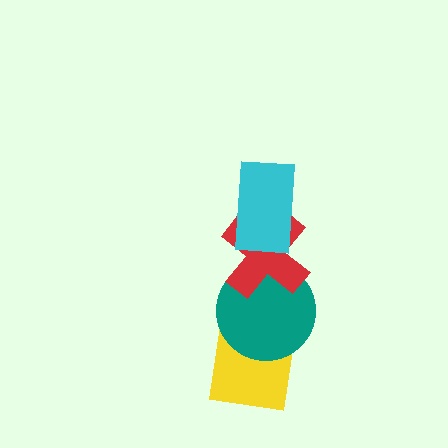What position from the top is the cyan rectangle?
The cyan rectangle is 1st from the top.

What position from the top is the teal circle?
The teal circle is 3rd from the top.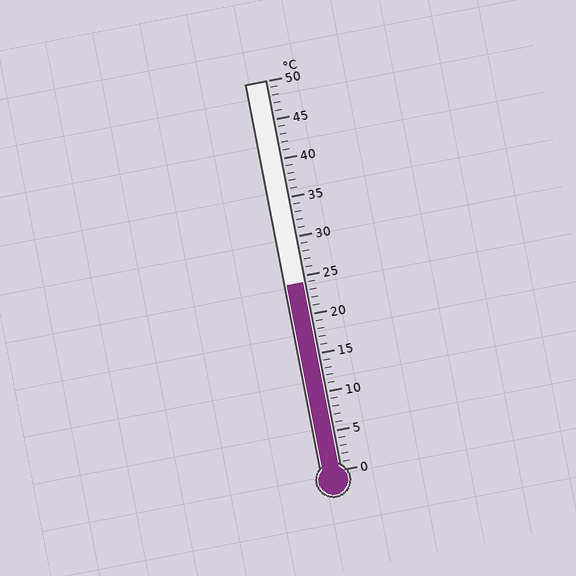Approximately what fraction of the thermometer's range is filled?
The thermometer is filled to approximately 50% of its range.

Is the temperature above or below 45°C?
The temperature is below 45°C.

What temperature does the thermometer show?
The thermometer shows approximately 24°C.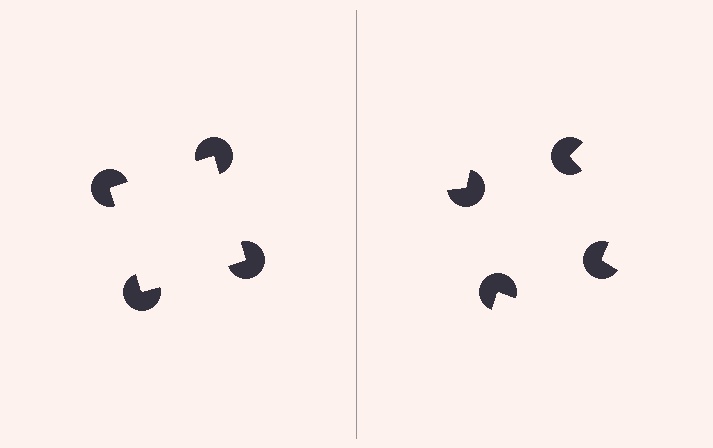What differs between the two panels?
The pac-man discs are positioned identically on both sides; only the wedge orientations differ. On the left they align to a square; on the right they are misaligned.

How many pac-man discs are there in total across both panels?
8 — 4 on each side.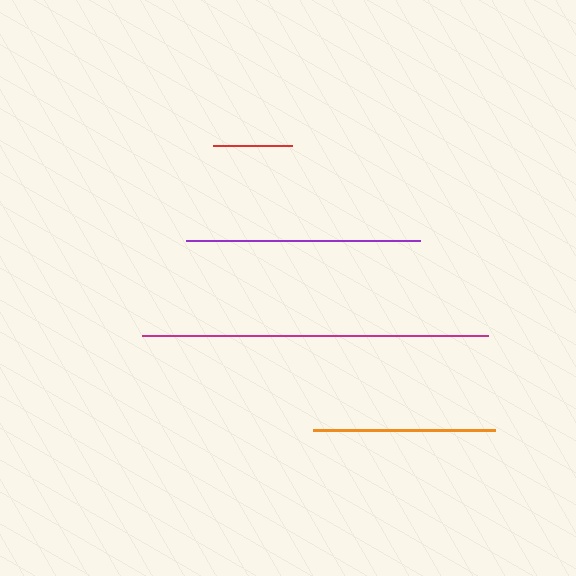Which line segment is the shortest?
The red line is the shortest at approximately 80 pixels.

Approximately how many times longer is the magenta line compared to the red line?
The magenta line is approximately 4.3 times the length of the red line.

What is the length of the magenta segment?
The magenta segment is approximately 346 pixels long.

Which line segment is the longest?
The magenta line is the longest at approximately 346 pixels.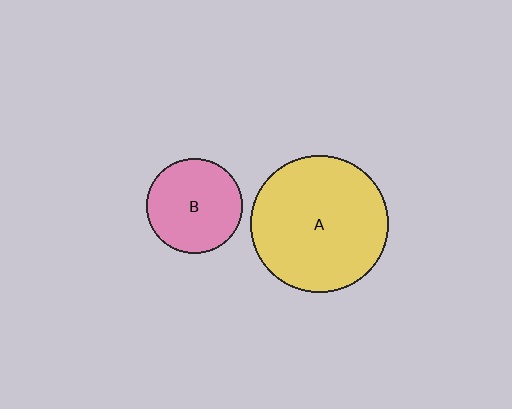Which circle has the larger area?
Circle A (yellow).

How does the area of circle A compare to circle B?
Approximately 2.1 times.